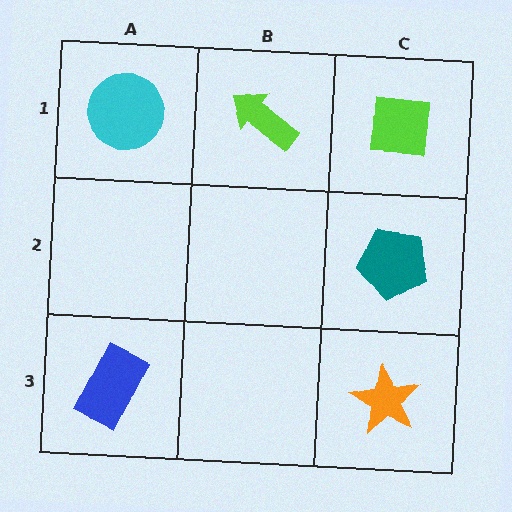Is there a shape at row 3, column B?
No, that cell is empty.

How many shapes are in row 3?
2 shapes.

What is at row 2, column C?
A teal pentagon.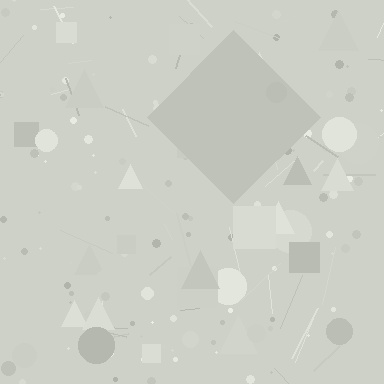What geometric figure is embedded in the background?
A diamond is embedded in the background.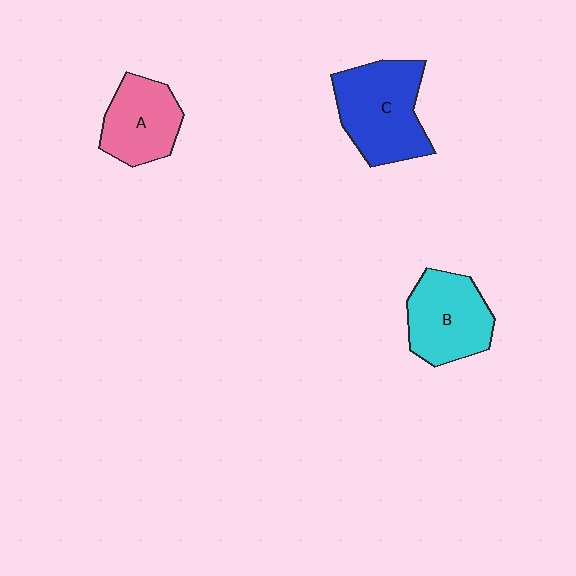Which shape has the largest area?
Shape C (blue).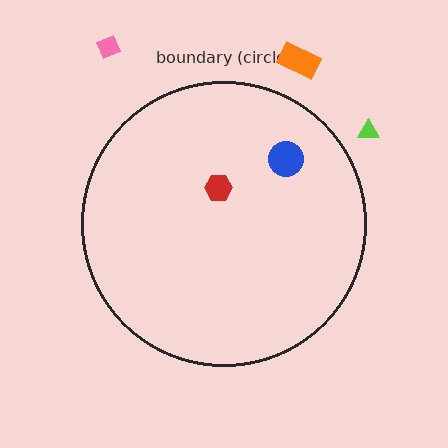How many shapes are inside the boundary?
2 inside, 3 outside.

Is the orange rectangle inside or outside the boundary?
Outside.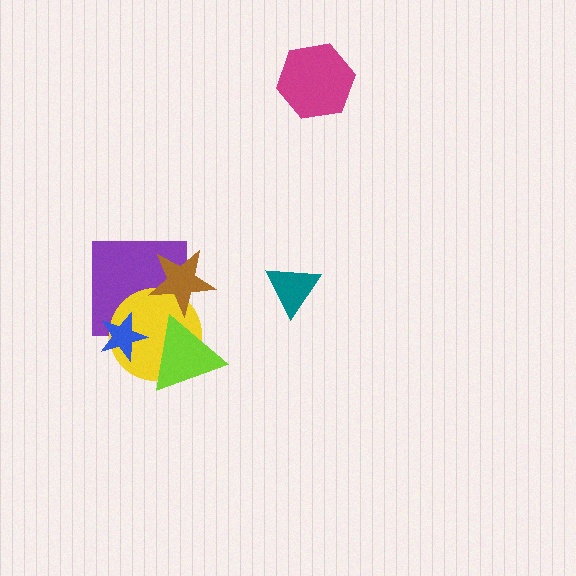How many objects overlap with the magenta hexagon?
0 objects overlap with the magenta hexagon.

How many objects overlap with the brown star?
2 objects overlap with the brown star.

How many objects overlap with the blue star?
2 objects overlap with the blue star.